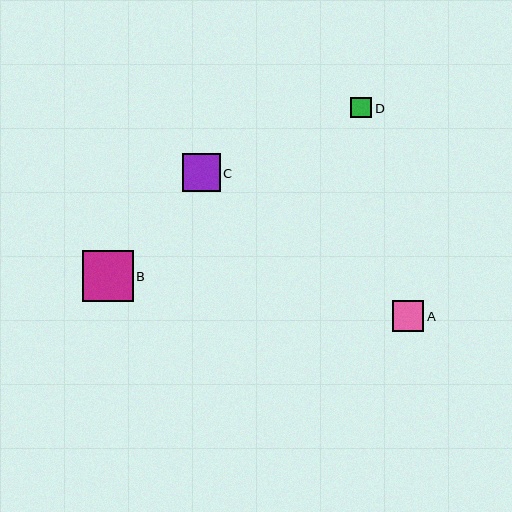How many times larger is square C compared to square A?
Square C is approximately 1.2 times the size of square A.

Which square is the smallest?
Square D is the smallest with a size of approximately 21 pixels.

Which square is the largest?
Square B is the largest with a size of approximately 50 pixels.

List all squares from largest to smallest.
From largest to smallest: B, C, A, D.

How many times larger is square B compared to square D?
Square B is approximately 2.4 times the size of square D.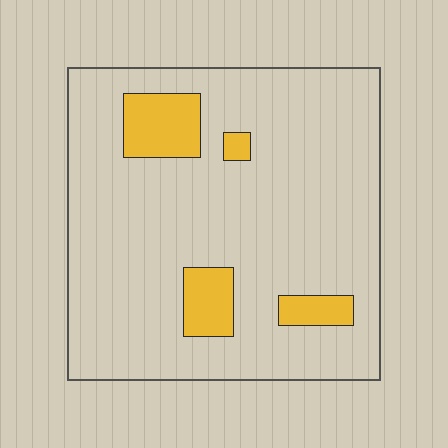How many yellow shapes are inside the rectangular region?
4.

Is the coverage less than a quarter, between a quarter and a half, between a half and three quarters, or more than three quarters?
Less than a quarter.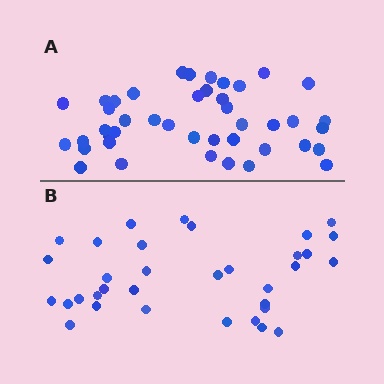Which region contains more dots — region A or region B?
Region A (the top region) has more dots.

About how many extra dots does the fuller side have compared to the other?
Region A has roughly 8 or so more dots than region B.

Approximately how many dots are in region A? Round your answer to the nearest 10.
About 40 dots. (The exact count is 43, which rounds to 40.)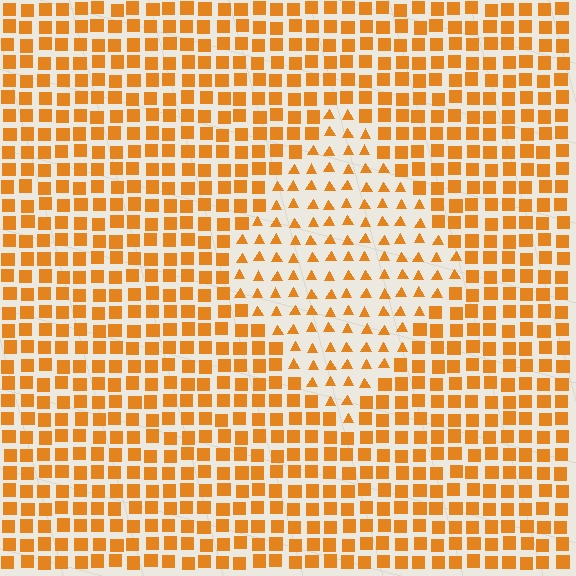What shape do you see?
I see a diamond.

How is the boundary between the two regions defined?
The boundary is defined by a change in element shape: triangles inside vs. squares outside. All elements share the same color and spacing.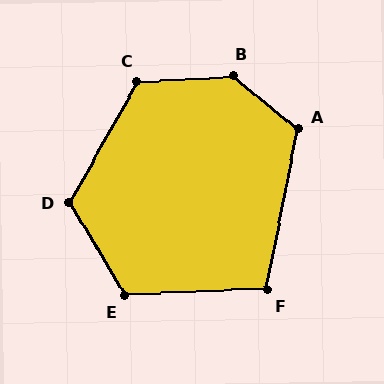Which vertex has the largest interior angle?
B, at approximately 137 degrees.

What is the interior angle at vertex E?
Approximately 119 degrees (obtuse).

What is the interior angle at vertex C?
Approximately 123 degrees (obtuse).